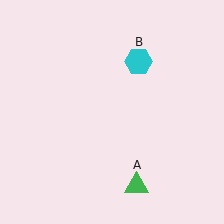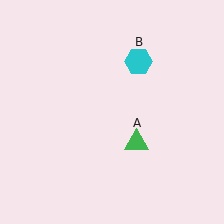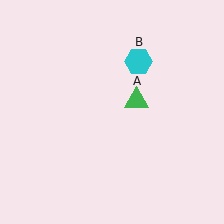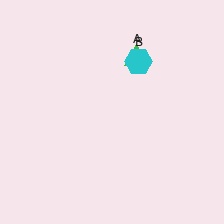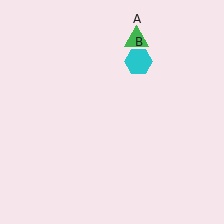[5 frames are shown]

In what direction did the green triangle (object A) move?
The green triangle (object A) moved up.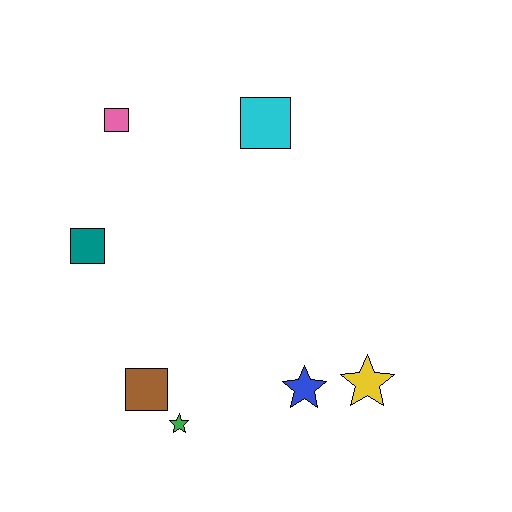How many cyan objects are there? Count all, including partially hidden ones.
There is 1 cyan object.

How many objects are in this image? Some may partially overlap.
There are 7 objects.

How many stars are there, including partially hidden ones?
There are 3 stars.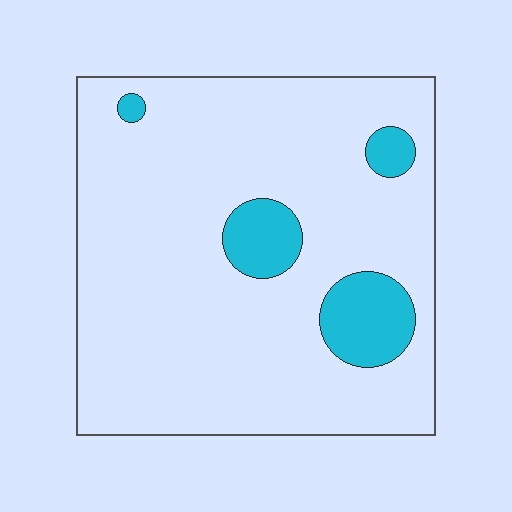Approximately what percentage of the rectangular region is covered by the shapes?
Approximately 10%.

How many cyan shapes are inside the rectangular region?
4.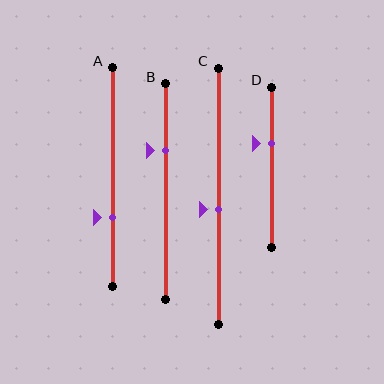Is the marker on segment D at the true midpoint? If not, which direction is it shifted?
No, the marker on segment D is shifted upward by about 15% of the segment length.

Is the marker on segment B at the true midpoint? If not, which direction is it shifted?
No, the marker on segment B is shifted upward by about 19% of the segment length.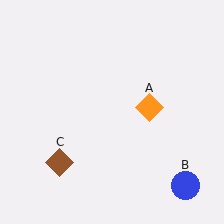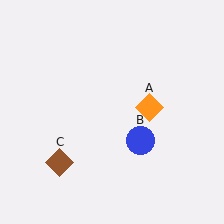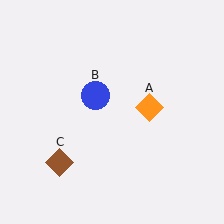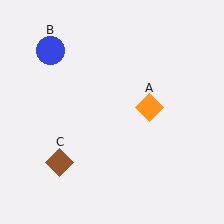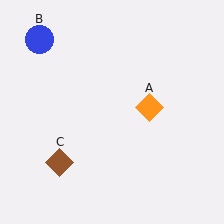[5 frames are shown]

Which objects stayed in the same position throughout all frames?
Orange diamond (object A) and brown diamond (object C) remained stationary.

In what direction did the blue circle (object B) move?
The blue circle (object B) moved up and to the left.